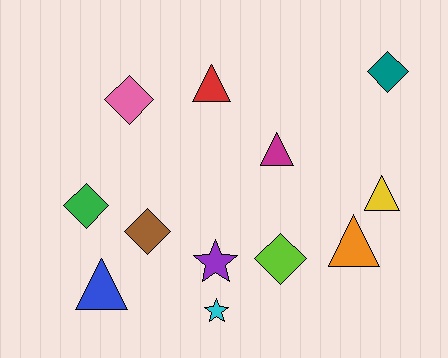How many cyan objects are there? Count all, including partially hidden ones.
There is 1 cyan object.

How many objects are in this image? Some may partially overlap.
There are 12 objects.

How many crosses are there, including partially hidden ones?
There are no crosses.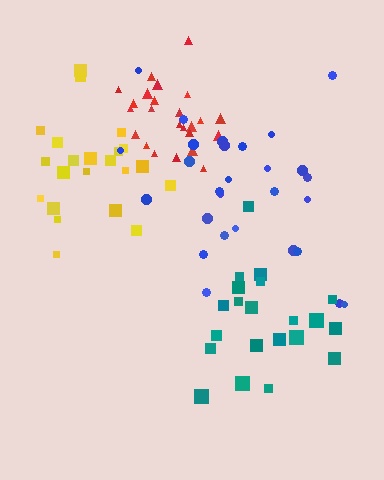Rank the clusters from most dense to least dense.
red, yellow, teal, blue.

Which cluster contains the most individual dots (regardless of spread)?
Blue (28).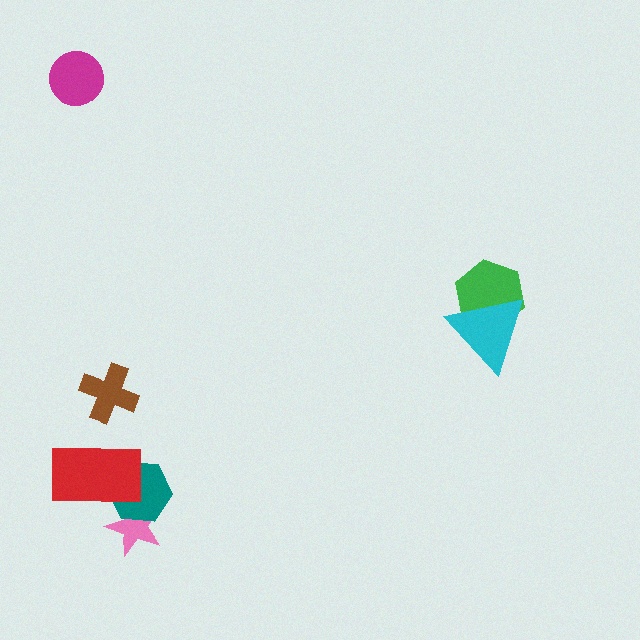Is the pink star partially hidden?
Yes, it is partially covered by another shape.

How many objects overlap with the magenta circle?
0 objects overlap with the magenta circle.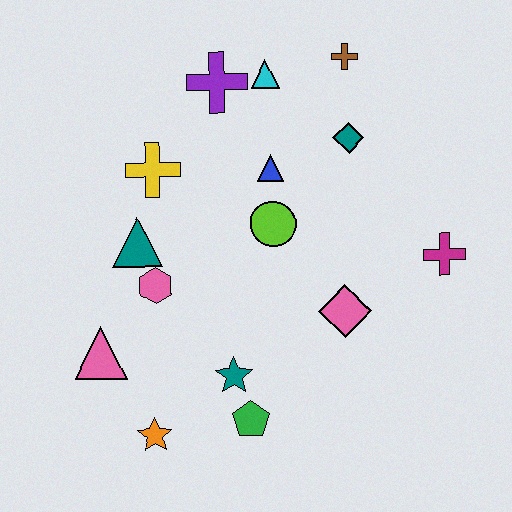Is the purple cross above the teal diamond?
Yes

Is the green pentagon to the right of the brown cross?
No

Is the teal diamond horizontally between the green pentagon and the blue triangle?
No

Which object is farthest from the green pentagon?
The brown cross is farthest from the green pentagon.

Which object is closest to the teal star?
The green pentagon is closest to the teal star.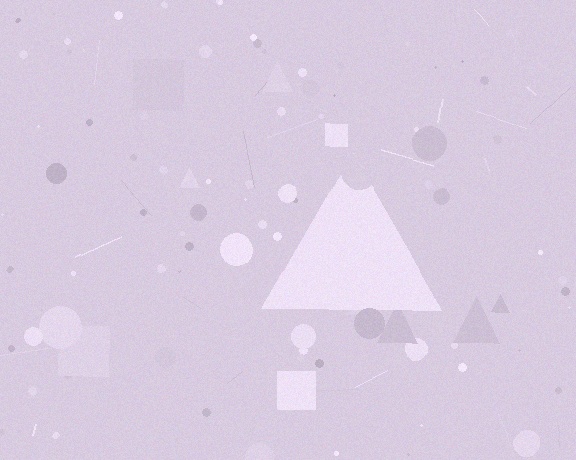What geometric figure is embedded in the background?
A triangle is embedded in the background.